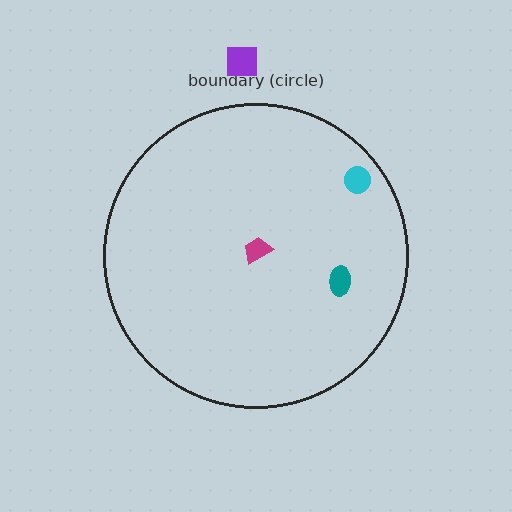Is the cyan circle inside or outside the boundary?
Inside.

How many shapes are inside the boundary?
3 inside, 1 outside.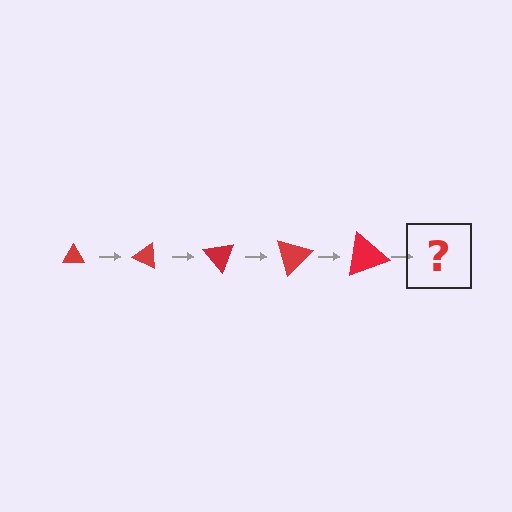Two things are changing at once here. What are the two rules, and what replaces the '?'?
The two rules are that the triangle grows larger each step and it rotates 25 degrees each step. The '?' should be a triangle, larger than the previous one and rotated 125 degrees from the start.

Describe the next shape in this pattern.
It should be a triangle, larger than the previous one and rotated 125 degrees from the start.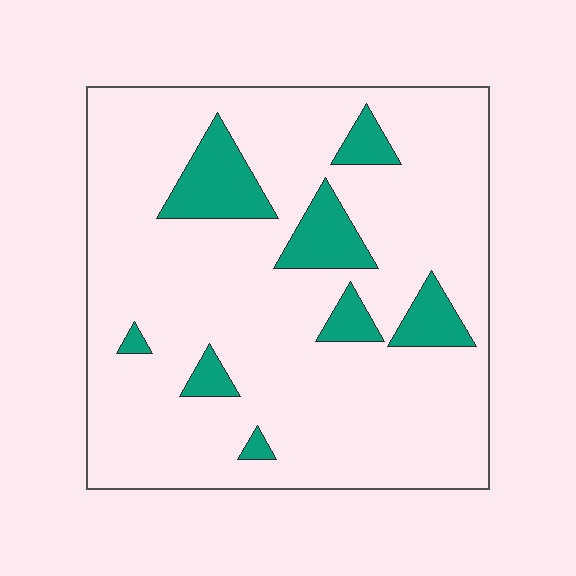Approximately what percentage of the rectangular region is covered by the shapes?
Approximately 15%.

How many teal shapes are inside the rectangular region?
8.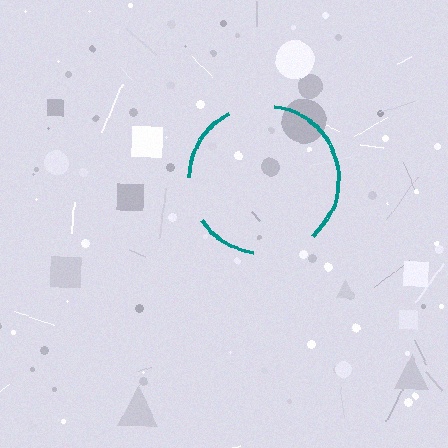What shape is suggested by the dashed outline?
The dashed outline suggests a circle.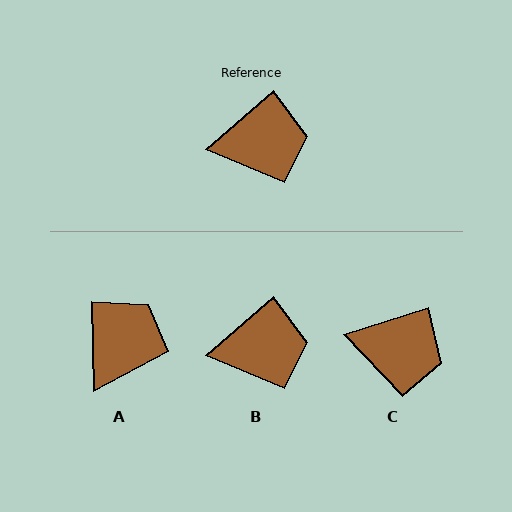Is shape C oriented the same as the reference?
No, it is off by about 23 degrees.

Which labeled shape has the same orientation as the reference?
B.